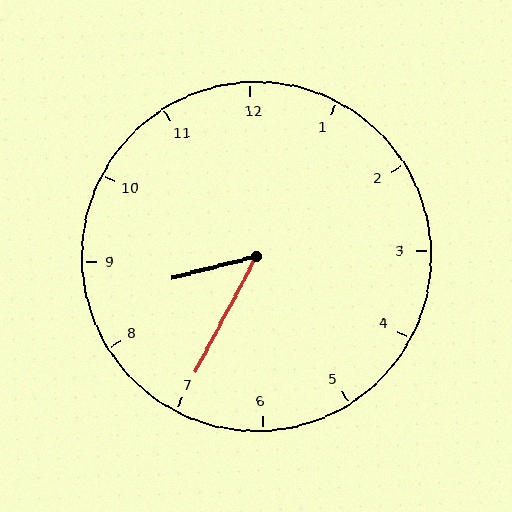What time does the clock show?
8:35.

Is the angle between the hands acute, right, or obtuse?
It is acute.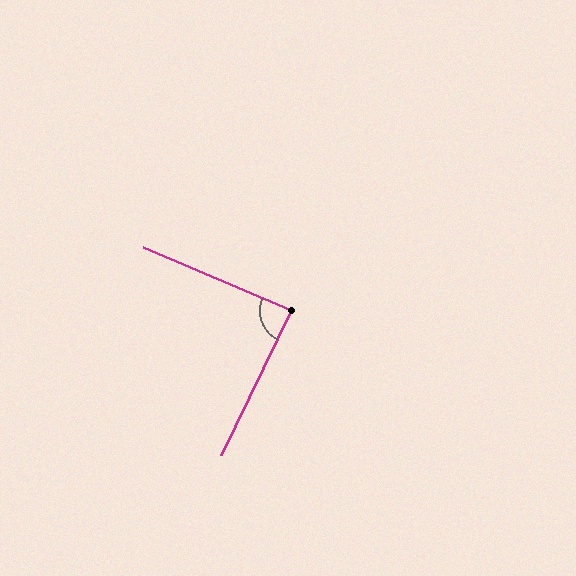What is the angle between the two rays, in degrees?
Approximately 87 degrees.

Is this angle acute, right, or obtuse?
It is approximately a right angle.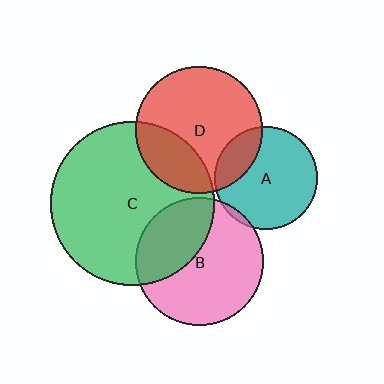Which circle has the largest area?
Circle C (green).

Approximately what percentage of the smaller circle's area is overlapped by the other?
Approximately 20%.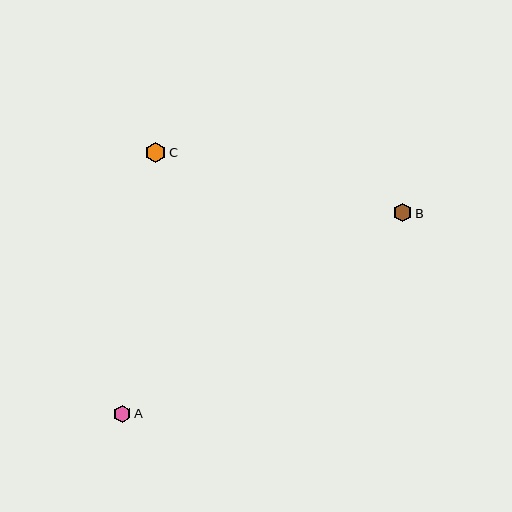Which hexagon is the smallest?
Hexagon A is the smallest with a size of approximately 17 pixels.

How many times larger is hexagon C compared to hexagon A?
Hexagon C is approximately 1.2 times the size of hexagon A.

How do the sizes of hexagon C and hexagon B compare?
Hexagon C and hexagon B are approximately the same size.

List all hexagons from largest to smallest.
From largest to smallest: C, B, A.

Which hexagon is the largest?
Hexagon C is the largest with a size of approximately 20 pixels.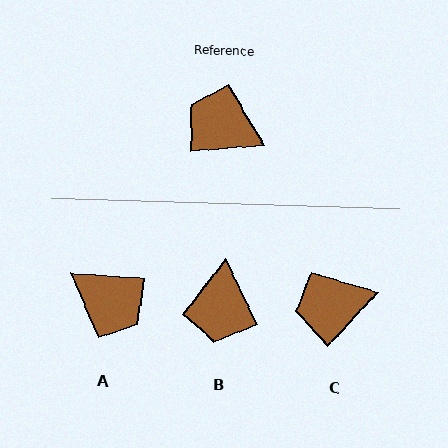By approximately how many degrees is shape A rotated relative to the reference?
Approximately 171 degrees counter-clockwise.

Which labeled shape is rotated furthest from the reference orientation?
A, about 171 degrees away.